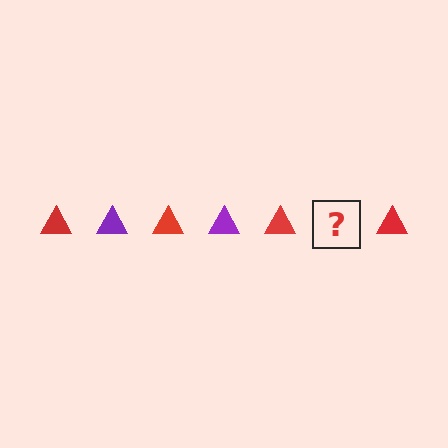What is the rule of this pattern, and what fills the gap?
The rule is that the pattern cycles through red, purple triangles. The gap should be filled with a purple triangle.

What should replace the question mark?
The question mark should be replaced with a purple triangle.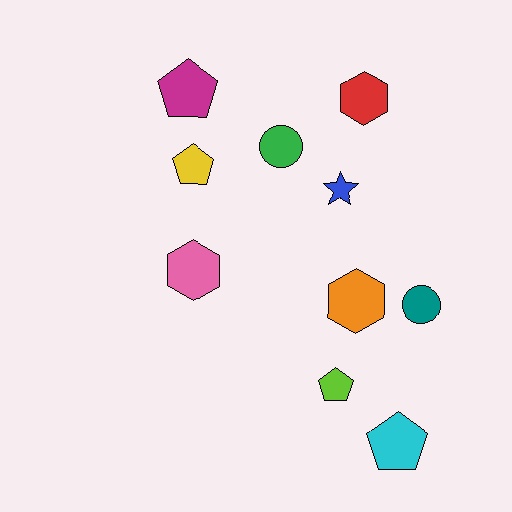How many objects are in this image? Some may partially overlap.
There are 10 objects.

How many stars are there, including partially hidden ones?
There is 1 star.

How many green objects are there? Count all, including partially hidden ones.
There is 1 green object.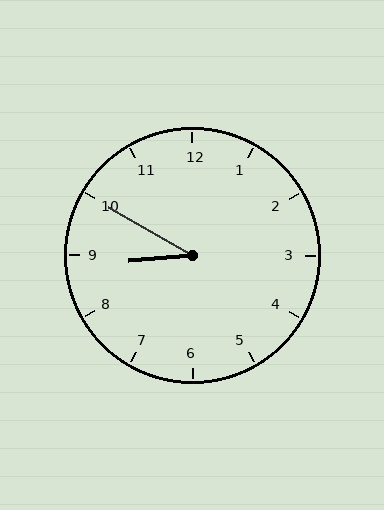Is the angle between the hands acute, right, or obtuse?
It is acute.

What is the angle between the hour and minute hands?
Approximately 35 degrees.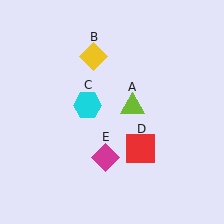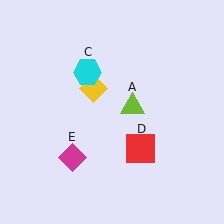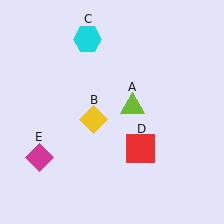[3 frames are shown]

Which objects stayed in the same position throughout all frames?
Lime triangle (object A) and red square (object D) remained stationary.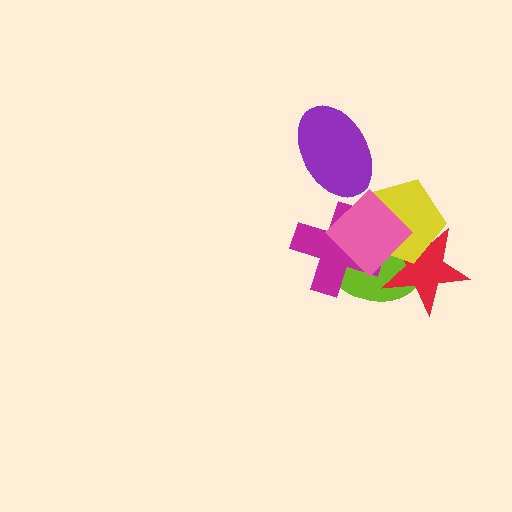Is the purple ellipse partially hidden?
No, no other shape covers it.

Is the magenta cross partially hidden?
Yes, it is partially covered by another shape.